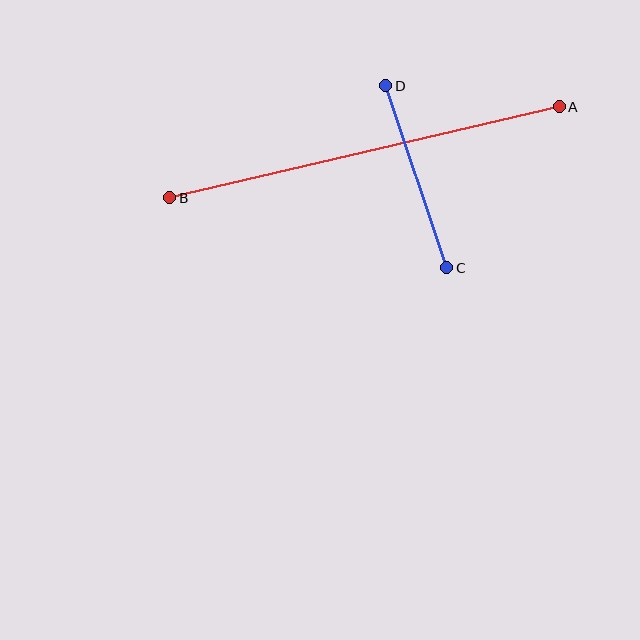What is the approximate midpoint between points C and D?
The midpoint is at approximately (416, 177) pixels.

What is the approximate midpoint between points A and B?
The midpoint is at approximately (365, 152) pixels.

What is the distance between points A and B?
The distance is approximately 400 pixels.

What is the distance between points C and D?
The distance is approximately 192 pixels.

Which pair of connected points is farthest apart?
Points A and B are farthest apart.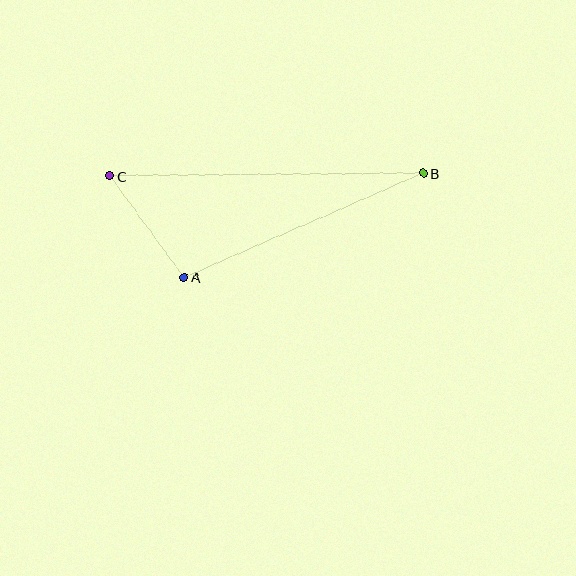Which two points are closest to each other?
Points A and C are closest to each other.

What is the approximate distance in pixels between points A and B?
The distance between A and B is approximately 260 pixels.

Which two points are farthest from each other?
Points B and C are farthest from each other.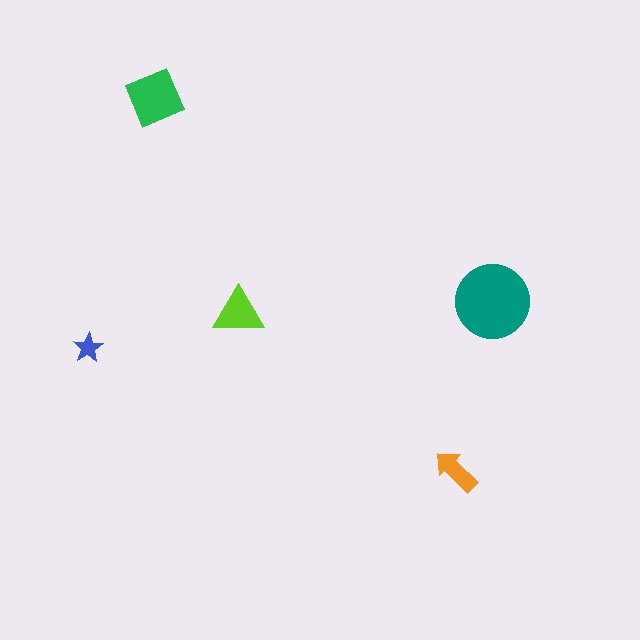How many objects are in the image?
There are 5 objects in the image.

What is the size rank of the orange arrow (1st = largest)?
4th.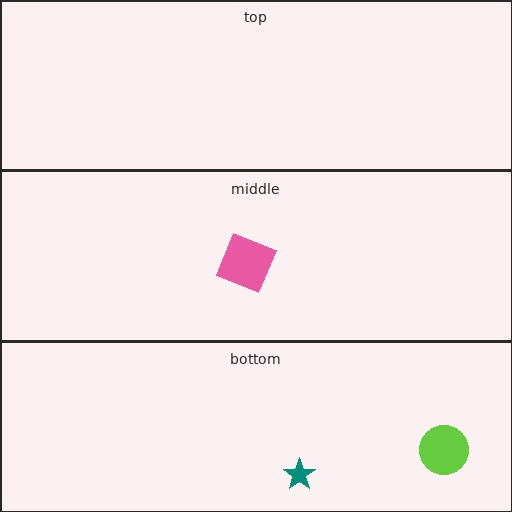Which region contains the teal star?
The bottom region.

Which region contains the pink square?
The middle region.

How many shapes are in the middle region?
1.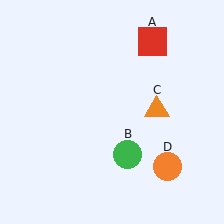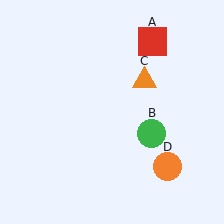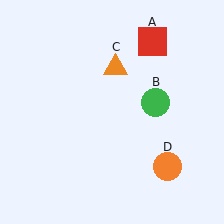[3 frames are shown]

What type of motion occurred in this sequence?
The green circle (object B), orange triangle (object C) rotated counterclockwise around the center of the scene.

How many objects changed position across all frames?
2 objects changed position: green circle (object B), orange triangle (object C).